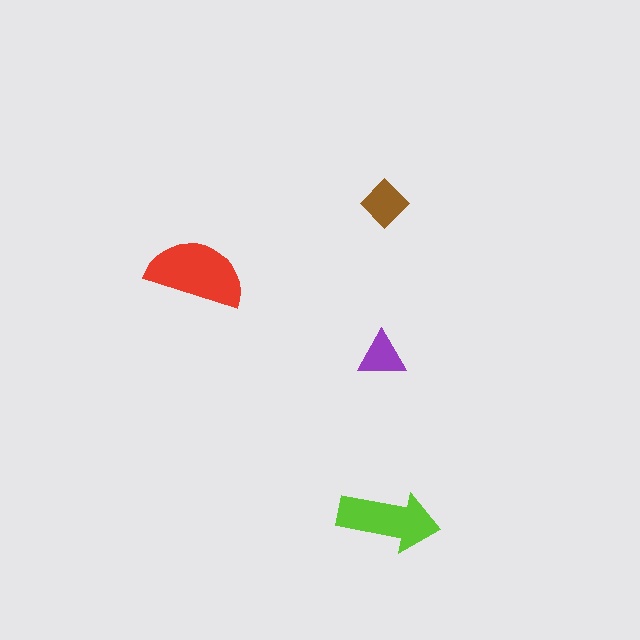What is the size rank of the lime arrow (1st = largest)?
2nd.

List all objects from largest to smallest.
The red semicircle, the lime arrow, the brown diamond, the purple triangle.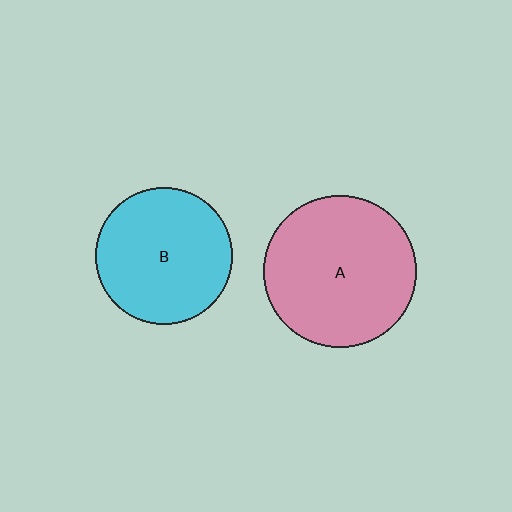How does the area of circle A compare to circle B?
Approximately 1.2 times.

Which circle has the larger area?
Circle A (pink).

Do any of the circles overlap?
No, none of the circles overlap.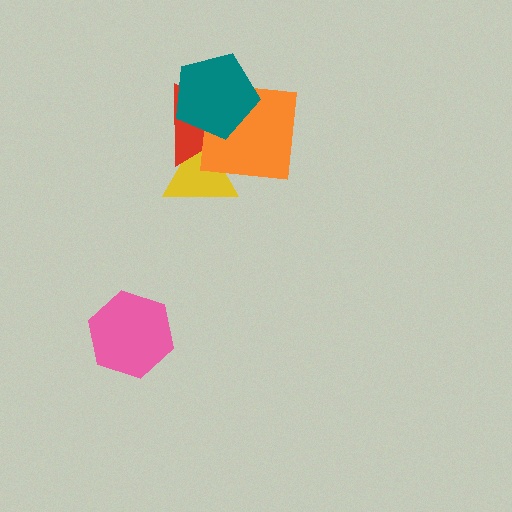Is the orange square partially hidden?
Yes, it is partially covered by another shape.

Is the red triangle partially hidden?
Yes, it is partially covered by another shape.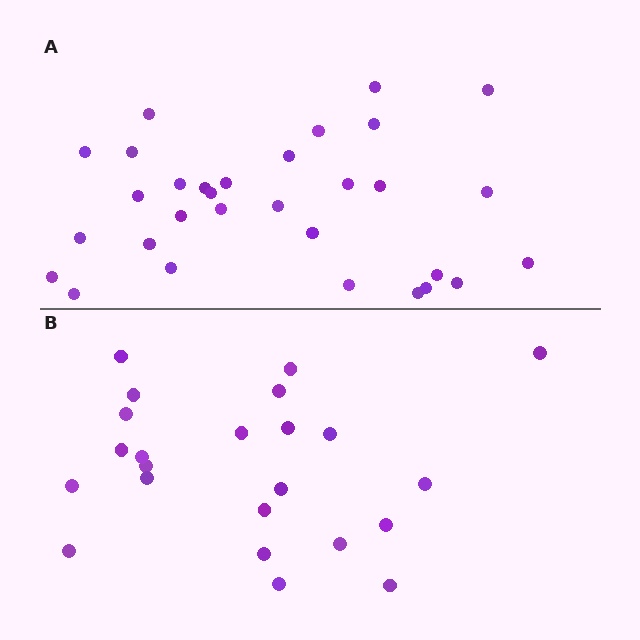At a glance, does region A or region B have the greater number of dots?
Region A (the top region) has more dots.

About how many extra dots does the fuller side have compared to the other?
Region A has roughly 8 or so more dots than region B.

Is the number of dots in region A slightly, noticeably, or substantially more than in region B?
Region A has noticeably more, but not dramatically so. The ratio is roughly 1.3 to 1.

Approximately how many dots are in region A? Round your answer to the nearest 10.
About 30 dots. (The exact count is 31, which rounds to 30.)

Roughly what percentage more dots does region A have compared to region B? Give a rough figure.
About 35% more.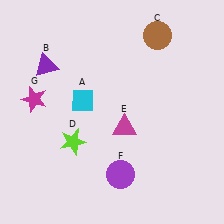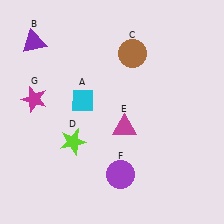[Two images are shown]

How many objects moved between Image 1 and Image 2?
2 objects moved between the two images.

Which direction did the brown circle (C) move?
The brown circle (C) moved left.